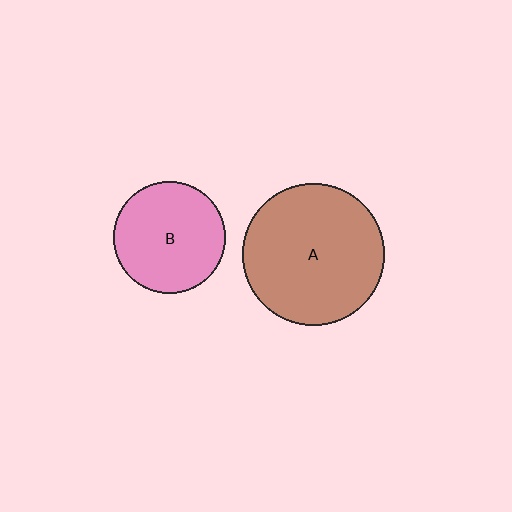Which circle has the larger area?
Circle A (brown).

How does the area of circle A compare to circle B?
Approximately 1.6 times.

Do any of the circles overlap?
No, none of the circles overlap.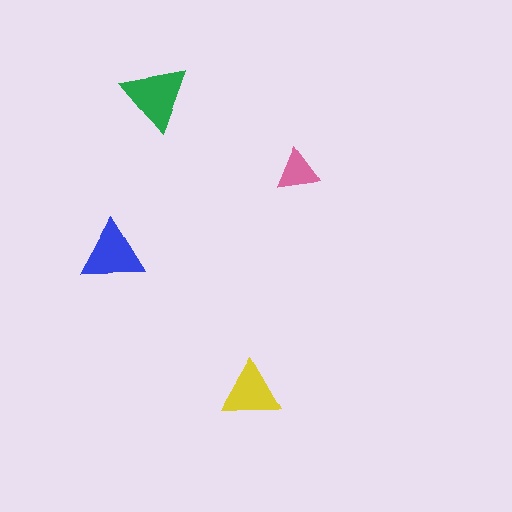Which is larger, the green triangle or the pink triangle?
The green one.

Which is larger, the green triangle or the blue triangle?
The green one.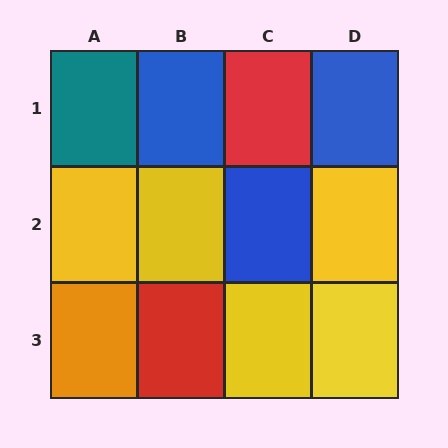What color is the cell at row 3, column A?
Orange.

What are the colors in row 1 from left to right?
Teal, blue, red, blue.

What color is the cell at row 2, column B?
Yellow.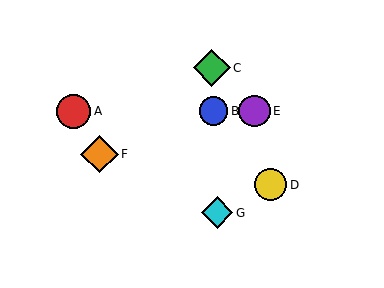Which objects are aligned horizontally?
Objects A, B, E are aligned horizontally.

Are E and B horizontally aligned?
Yes, both are at y≈111.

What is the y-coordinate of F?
Object F is at y≈154.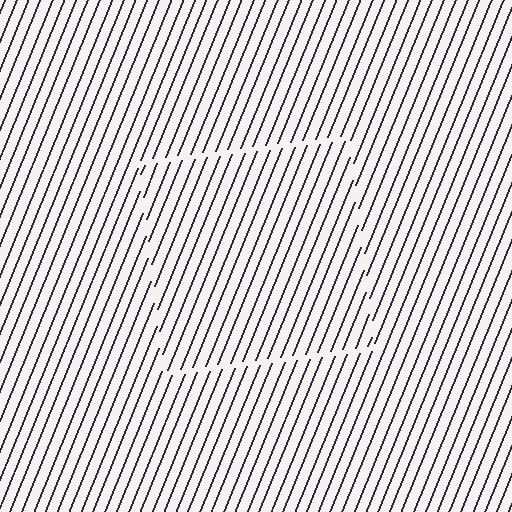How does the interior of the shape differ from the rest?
The interior of the shape contains the same grating, shifted by half a period — the contour is defined by the phase discontinuity where line-ends from the inner and outer gratings abut.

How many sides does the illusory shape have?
4 sides — the line-ends trace a square.